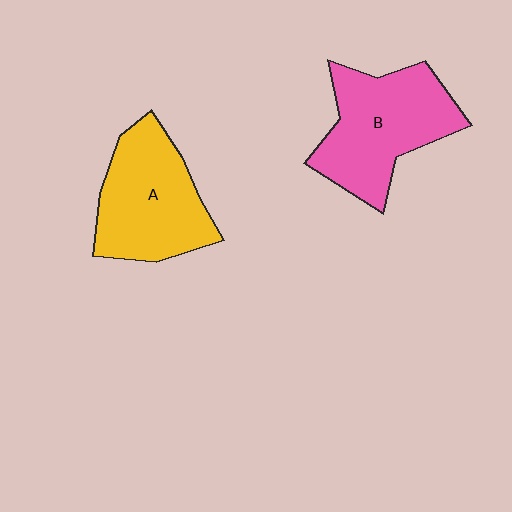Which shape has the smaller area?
Shape A (yellow).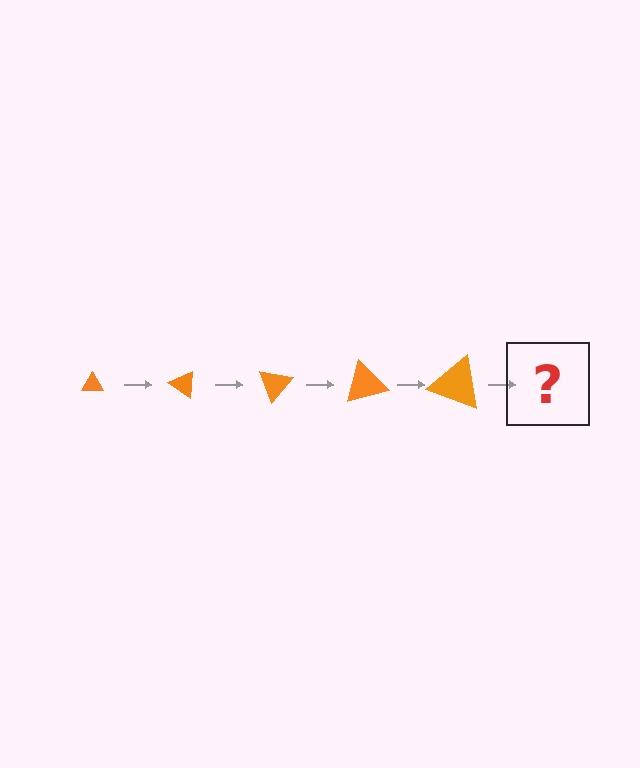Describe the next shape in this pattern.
It should be a triangle, larger than the previous one and rotated 175 degrees from the start.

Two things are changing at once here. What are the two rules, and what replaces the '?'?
The two rules are that the triangle grows larger each step and it rotates 35 degrees each step. The '?' should be a triangle, larger than the previous one and rotated 175 degrees from the start.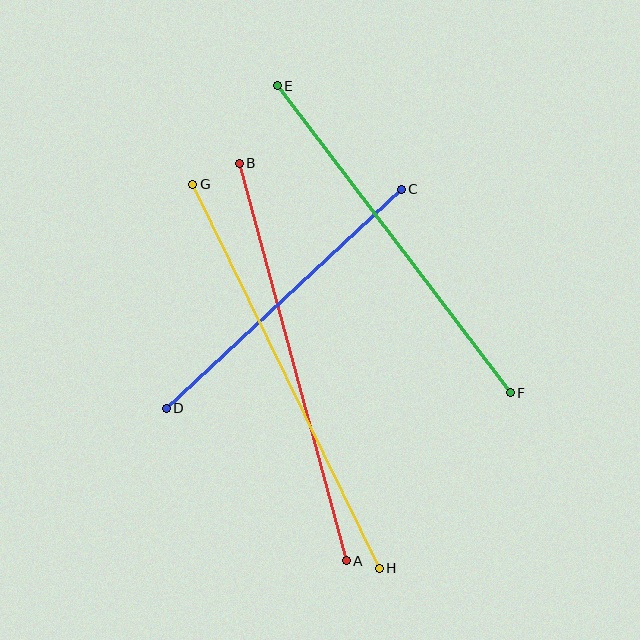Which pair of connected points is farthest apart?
Points G and H are farthest apart.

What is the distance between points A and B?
The distance is approximately 411 pixels.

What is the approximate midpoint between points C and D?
The midpoint is at approximately (284, 299) pixels.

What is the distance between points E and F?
The distance is approximately 386 pixels.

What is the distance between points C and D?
The distance is approximately 321 pixels.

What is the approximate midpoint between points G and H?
The midpoint is at approximately (286, 376) pixels.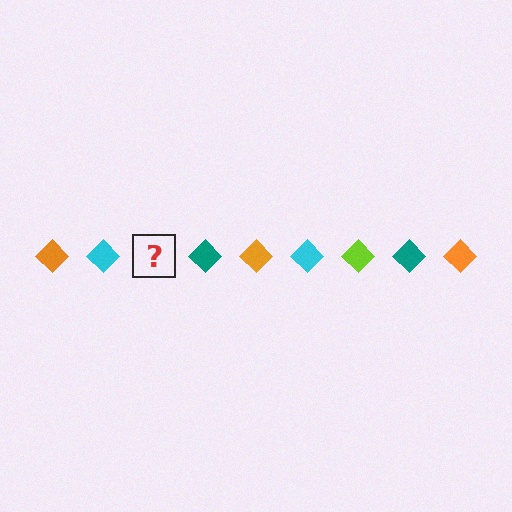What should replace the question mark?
The question mark should be replaced with a lime diamond.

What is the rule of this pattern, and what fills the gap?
The rule is that the pattern cycles through orange, cyan, lime, teal diamonds. The gap should be filled with a lime diamond.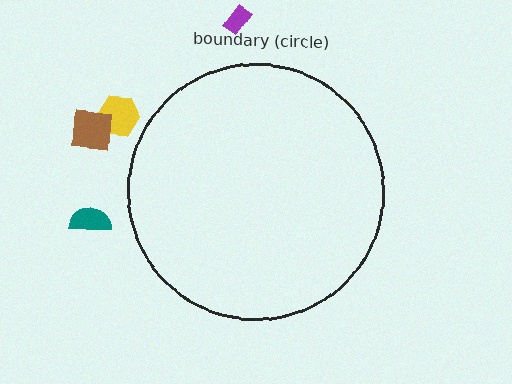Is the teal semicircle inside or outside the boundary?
Outside.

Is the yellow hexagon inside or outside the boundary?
Outside.